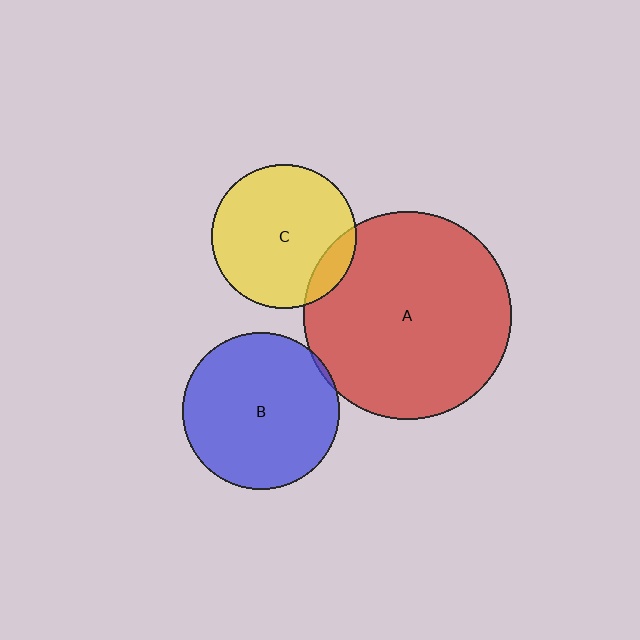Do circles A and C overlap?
Yes.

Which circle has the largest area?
Circle A (red).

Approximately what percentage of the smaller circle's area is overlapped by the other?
Approximately 10%.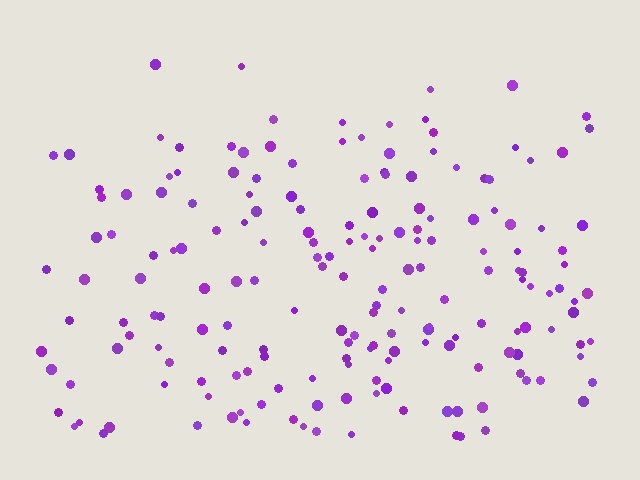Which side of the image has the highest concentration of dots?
The bottom.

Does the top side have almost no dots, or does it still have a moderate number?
Still a moderate number, just noticeably fewer than the bottom.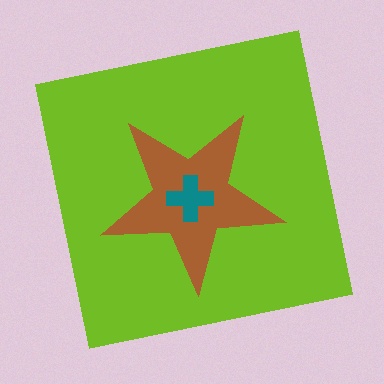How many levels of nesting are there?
3.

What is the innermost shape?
The teal cross.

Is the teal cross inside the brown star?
Yes.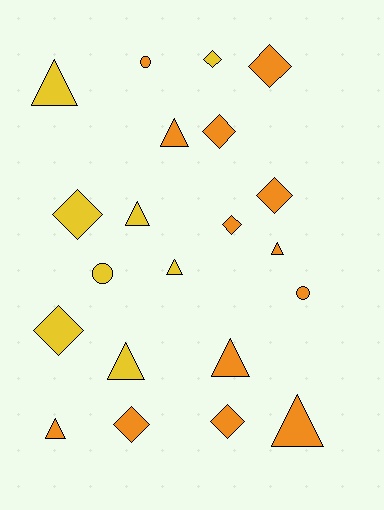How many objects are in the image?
There are 21 objects.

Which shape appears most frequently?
Diamond, with 9 objects.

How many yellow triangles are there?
There are 4 yellow triangles.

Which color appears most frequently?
Orange, with 13 objects.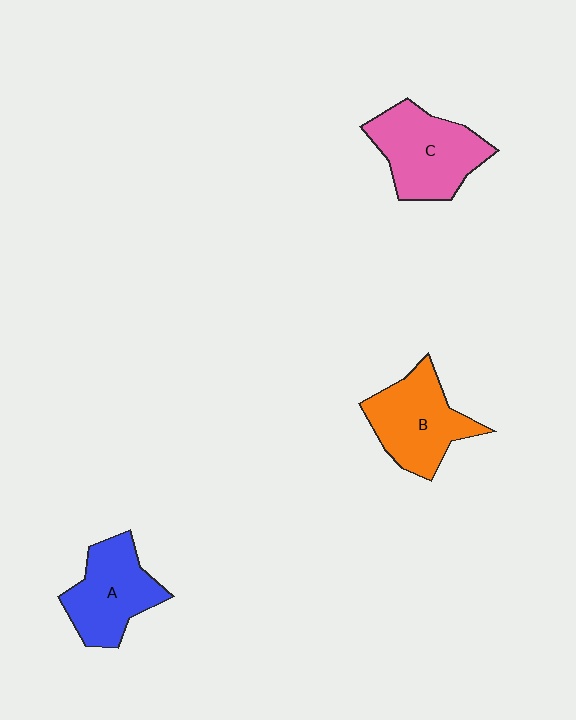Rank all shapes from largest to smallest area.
From largest to smallest: C (pink), B (orange), A (blue).